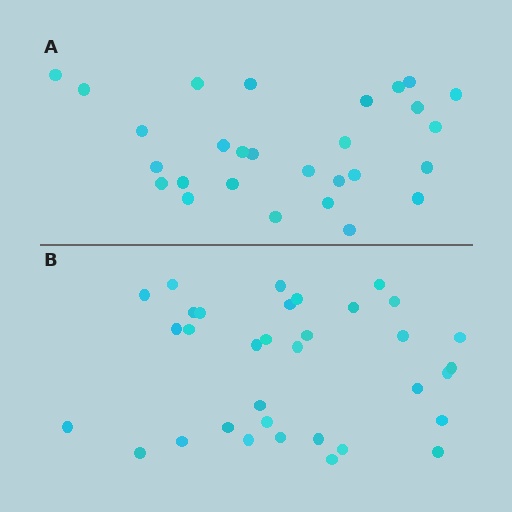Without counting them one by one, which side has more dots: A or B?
Region B (the bottom region) has more dots.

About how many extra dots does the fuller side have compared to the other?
Region B has about 6 more dots than region A.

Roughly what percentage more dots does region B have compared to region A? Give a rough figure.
About 20% more.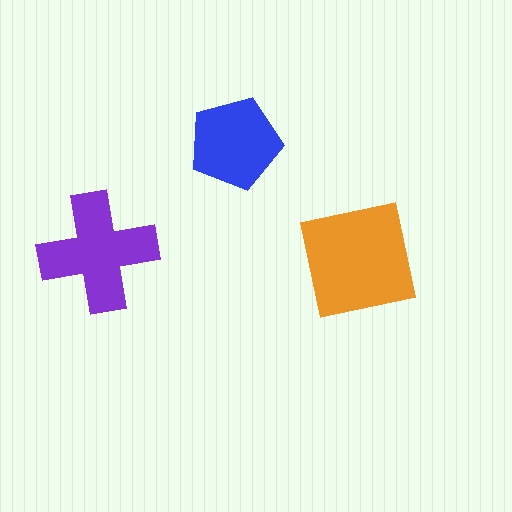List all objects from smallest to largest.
The blue pentagon, the purple cross, the orange square.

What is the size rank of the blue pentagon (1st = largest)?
3rd.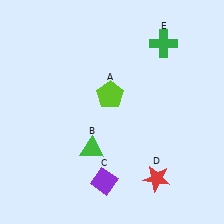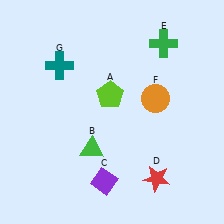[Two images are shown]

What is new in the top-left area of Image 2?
A teal cross (G) was added in the top-left area of Image 2.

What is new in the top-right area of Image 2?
An orange circle (F) was added in the top-right area of Image 2.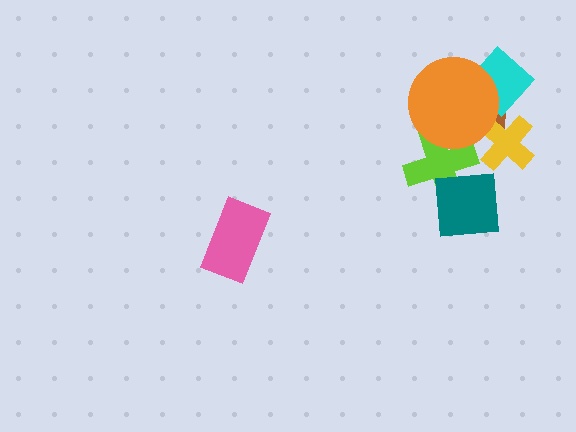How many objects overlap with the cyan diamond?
2 objects overlap with the cyan diamond.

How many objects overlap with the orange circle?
4 objects overlap with the orange circle.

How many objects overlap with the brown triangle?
3 objects overlap with the brown triangle.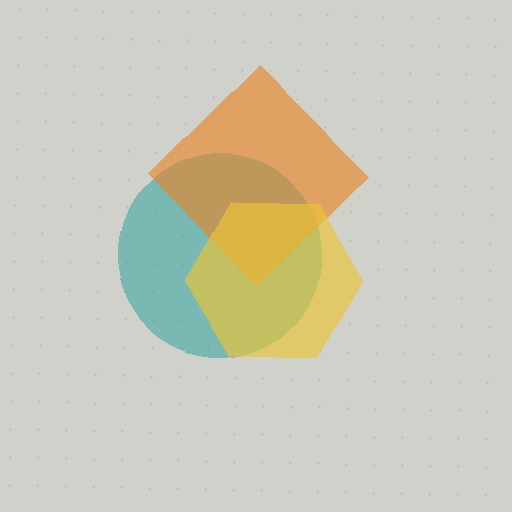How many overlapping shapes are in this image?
There are 3 overlapping shapes in the image.